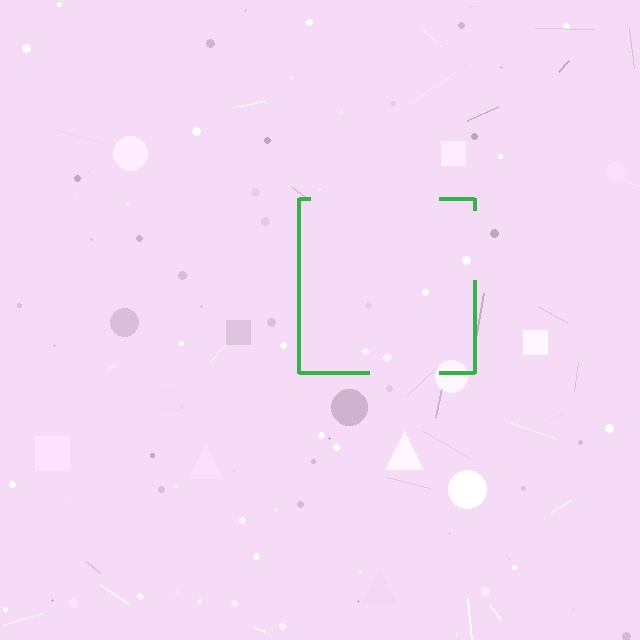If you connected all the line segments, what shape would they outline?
They would outline a square.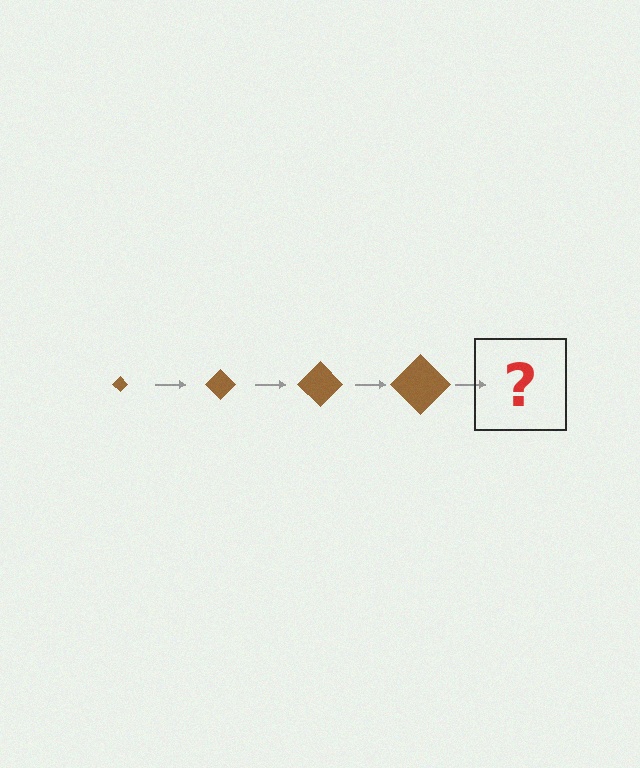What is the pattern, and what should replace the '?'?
The pattern is that the diamond gets progressively larger each step. The '?' should be a brown diamond, larger than the previous one.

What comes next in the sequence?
The next element should be a brown diamond, larger than the previous one.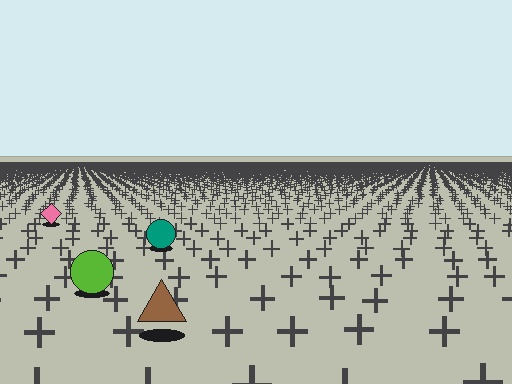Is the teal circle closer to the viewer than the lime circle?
No. The lime circle is closer — you can tell from the texture gradient: the ground texture is coarser near it.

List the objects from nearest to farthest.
From nearest to farthest: the brown triangle, the lime circle, the teal circle, the pink diamond.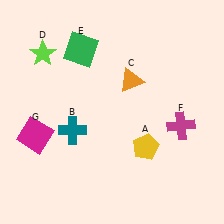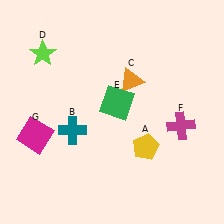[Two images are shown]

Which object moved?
The green square (E) moved down.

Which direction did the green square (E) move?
The green square (E) moved down.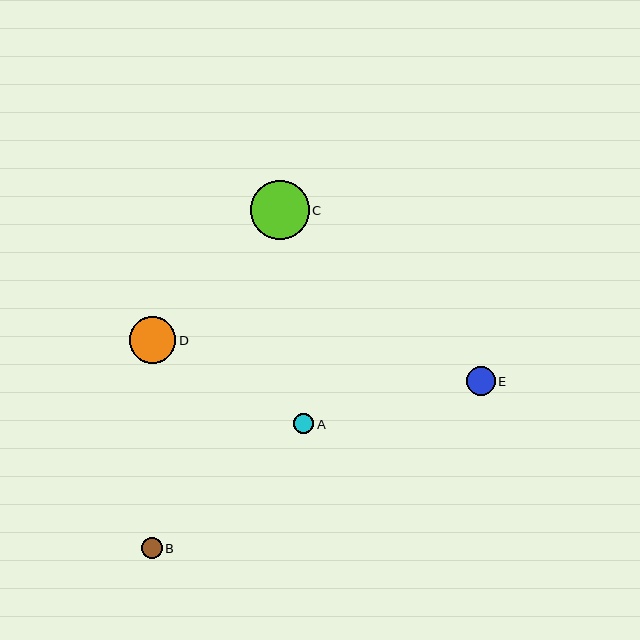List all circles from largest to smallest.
From largest to smallest: C, D, E, B, A.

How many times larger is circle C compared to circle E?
Circle C is approximately 2.0 times the size of circle E.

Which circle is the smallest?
Circle A is the smallest with a size of approximately 21 pixels.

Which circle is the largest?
Circle C is the largest with a size of approximately 58 pixels.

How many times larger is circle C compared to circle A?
Circle C is approximately 2.8 times the size of circle A.